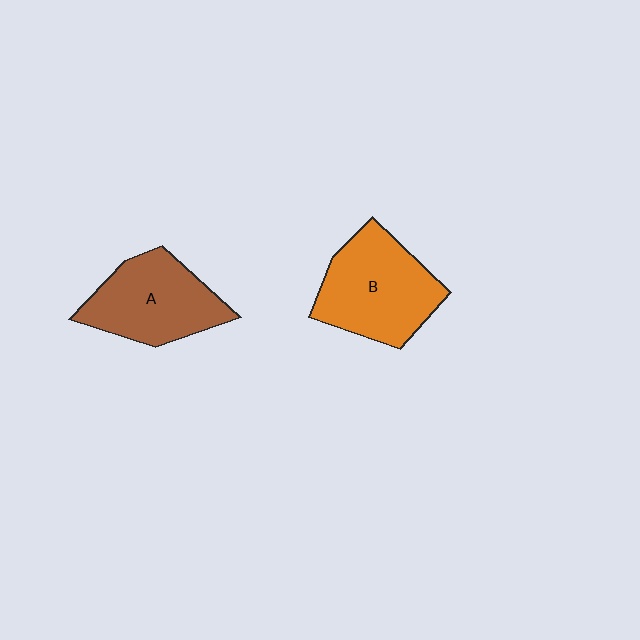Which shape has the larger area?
Shape B (orange).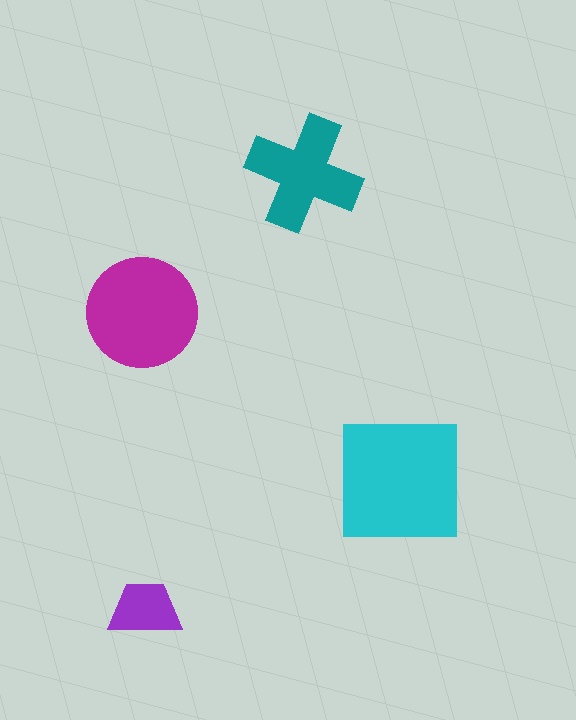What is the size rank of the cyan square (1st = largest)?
1st.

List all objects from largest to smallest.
The cyan square, the magenta circle, the teal cross, the purple trapezoid.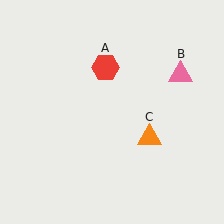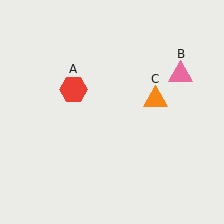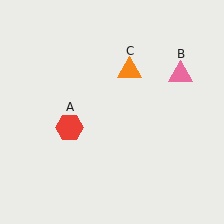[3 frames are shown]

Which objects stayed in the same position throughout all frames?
Pink triangle (object B) remained stationary.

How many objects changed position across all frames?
2 objects changed position: red hexagon (object A), orange triangle (object C).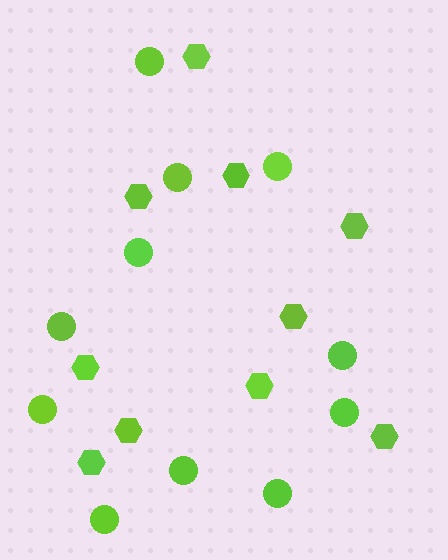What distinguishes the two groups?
There are 2 groups: one group of circles (11) and one group of hexagons (10).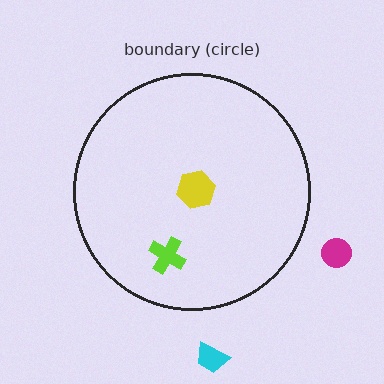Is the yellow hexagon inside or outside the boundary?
Inside.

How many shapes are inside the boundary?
2 inside, 2 outside.